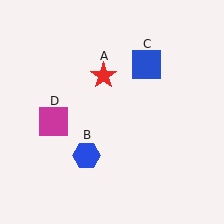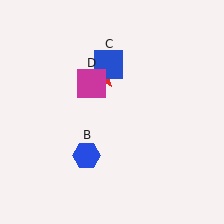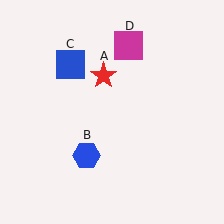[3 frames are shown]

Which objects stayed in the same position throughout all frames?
Red star (object A) and blue hexagon (object B) remained stationary.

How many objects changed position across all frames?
2 objects changed position: blue square (object C), magenta square (object D).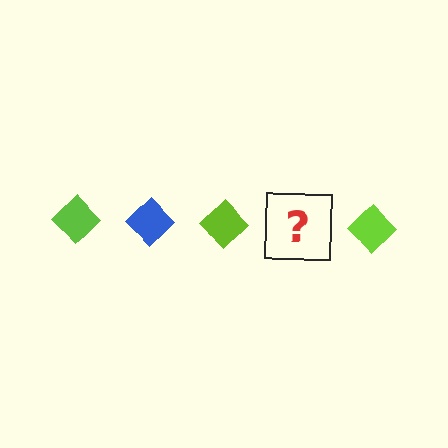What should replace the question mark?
The question mark should be replaced with a blue diamond.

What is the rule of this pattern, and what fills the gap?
The rule is that the pattern cycles through lime, blue diamonds. The gap should be filled with a blue diamond.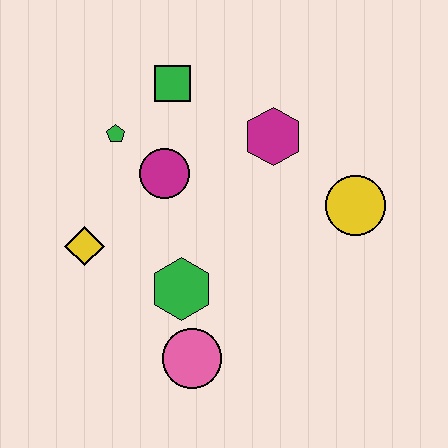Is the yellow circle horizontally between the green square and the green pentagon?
No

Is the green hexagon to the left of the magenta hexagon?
Yes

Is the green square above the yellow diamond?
Yes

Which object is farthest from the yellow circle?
The yellow diamond is farthest from the yellow circle.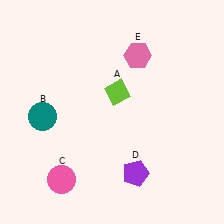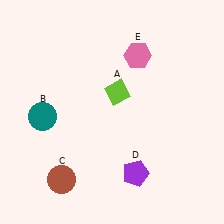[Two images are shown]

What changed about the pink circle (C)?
In Image 1, C is pink. In Image 2, it changed to brown.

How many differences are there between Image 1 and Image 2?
There is 1 difference between the two images.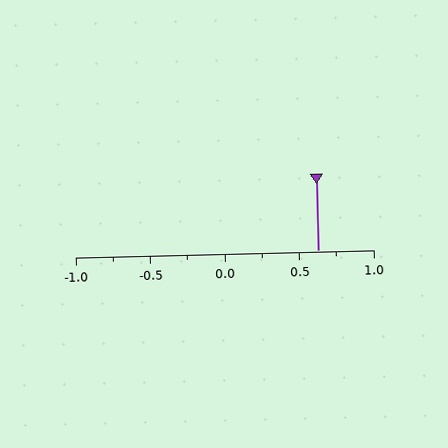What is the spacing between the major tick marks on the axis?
The major ticks are spaced 0.5 apart.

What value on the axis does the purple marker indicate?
The marker indicates approximately 0.62.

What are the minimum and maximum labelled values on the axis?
The axis runs from -1.0 to 1.0.